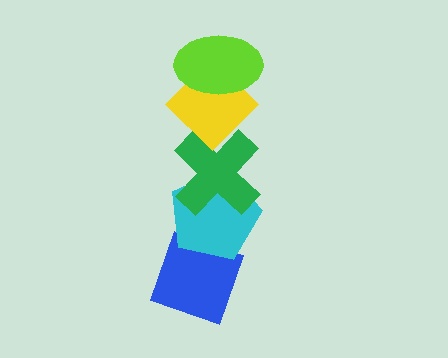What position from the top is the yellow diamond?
The yellow diamond is 2nd from the top.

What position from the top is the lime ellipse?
The lime ellipse is 1st from the top.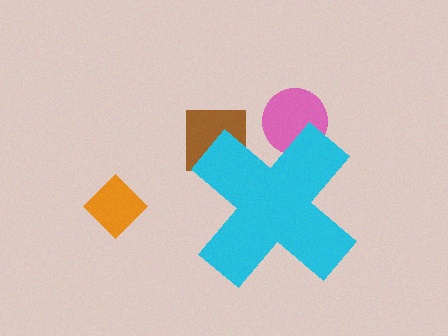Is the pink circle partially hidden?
Yes, the pink circle is partially hidden behind the cyan cross.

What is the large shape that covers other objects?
A cyan cross.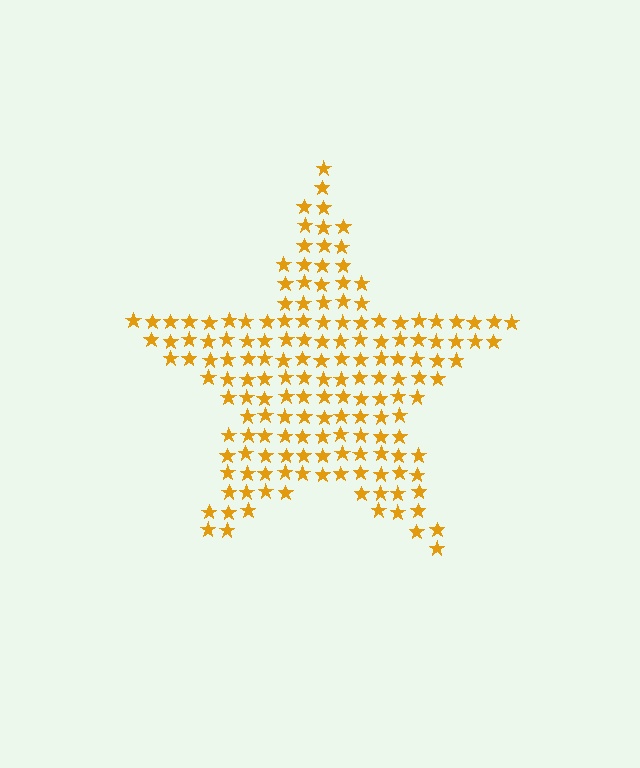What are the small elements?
The small elements are stars.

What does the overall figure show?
The overall figure shows a star.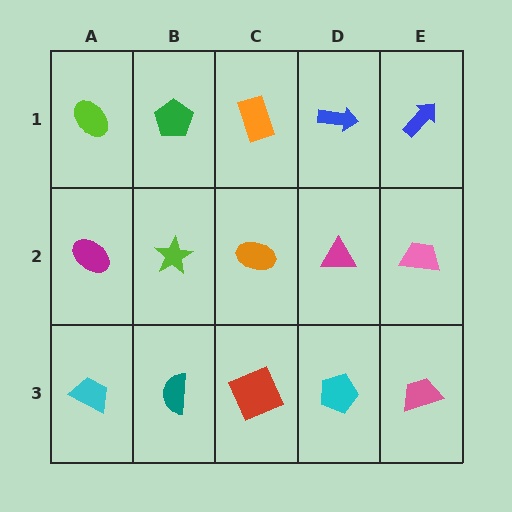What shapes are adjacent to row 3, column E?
A pink trapezoid (row 2, column E), a cyan pentagon (row 3, column D).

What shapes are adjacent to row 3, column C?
An orange ellipse (row 2, column C), a teal semicircle (row 3, column B), a cyan pentagon (row 3, column D).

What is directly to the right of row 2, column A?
A lime star.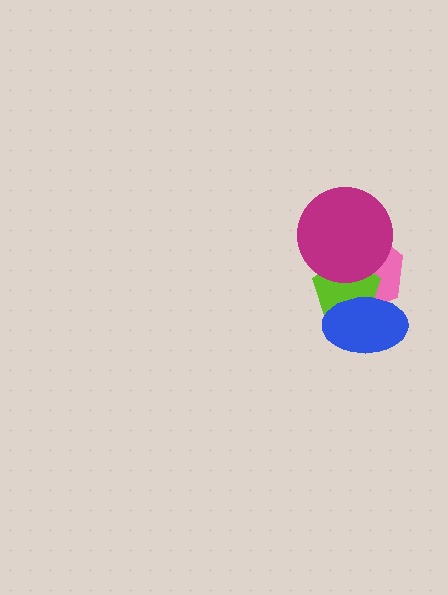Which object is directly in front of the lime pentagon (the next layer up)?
The magenta circle is directly in front of the lime pentagon.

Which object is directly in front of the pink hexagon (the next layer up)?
The lime pentagon is directly in front of the pink hexagon.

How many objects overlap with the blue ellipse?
2 objects overlap with the blue ellipse.